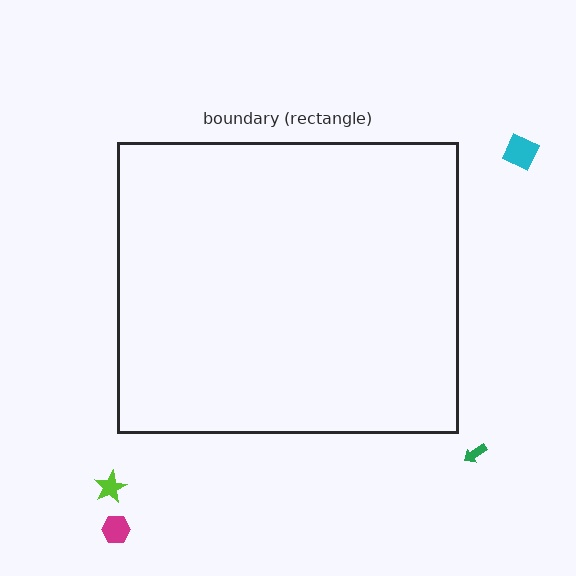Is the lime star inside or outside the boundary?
Outside.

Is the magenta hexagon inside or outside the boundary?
Outside.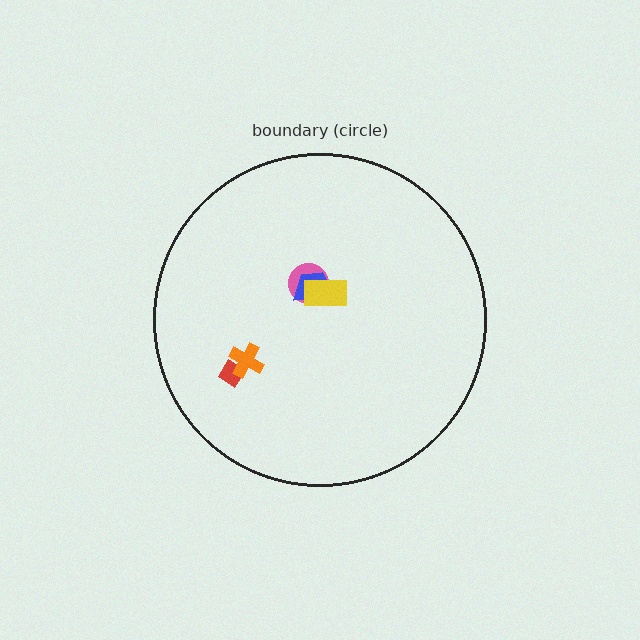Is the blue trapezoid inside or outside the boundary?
Inside.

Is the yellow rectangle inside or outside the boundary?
Inside.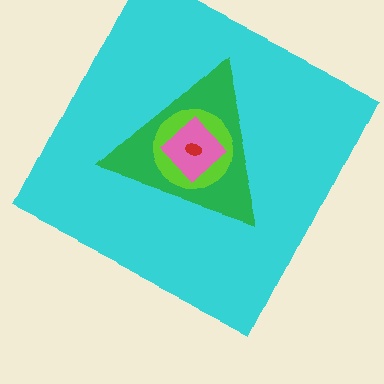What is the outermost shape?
The cyan square.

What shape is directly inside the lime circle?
The pink diamond.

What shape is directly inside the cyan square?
The green triangle.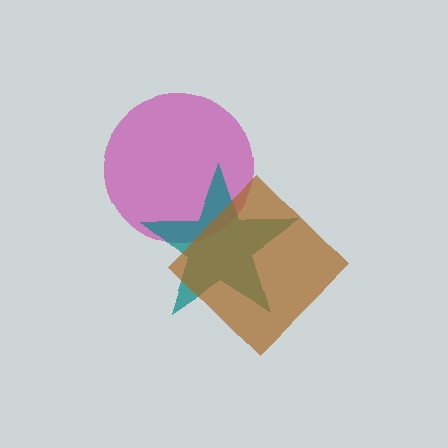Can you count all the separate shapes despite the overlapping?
Yes, there are 3 separate shapes.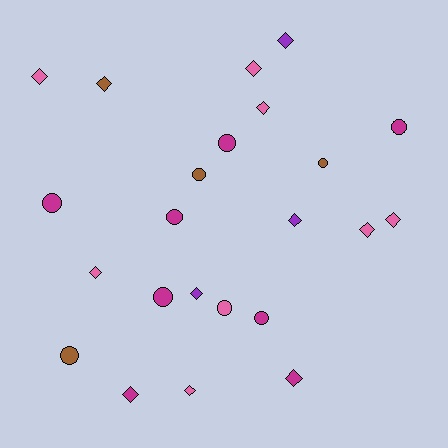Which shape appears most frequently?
Diamond, with 13 objects.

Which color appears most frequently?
Magenta, with 8 objects.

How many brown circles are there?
There are 3 brown circles.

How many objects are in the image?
There are 23 objects.